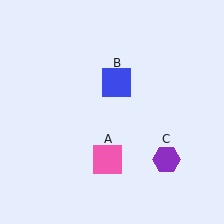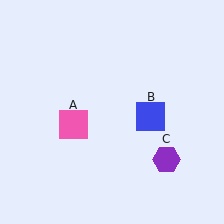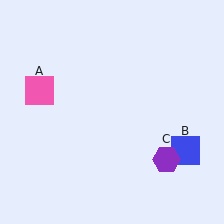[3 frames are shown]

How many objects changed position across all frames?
2 objects changed position: pink square (object A), blue square (object B).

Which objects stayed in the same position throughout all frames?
Purple hexagon (object C) remained stationary.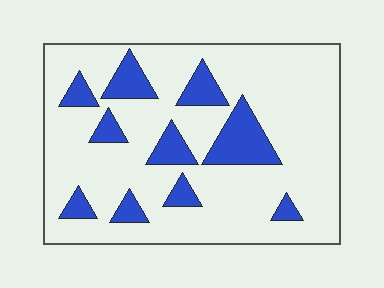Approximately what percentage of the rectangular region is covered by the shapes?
Approximately 20%.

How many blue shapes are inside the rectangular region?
10.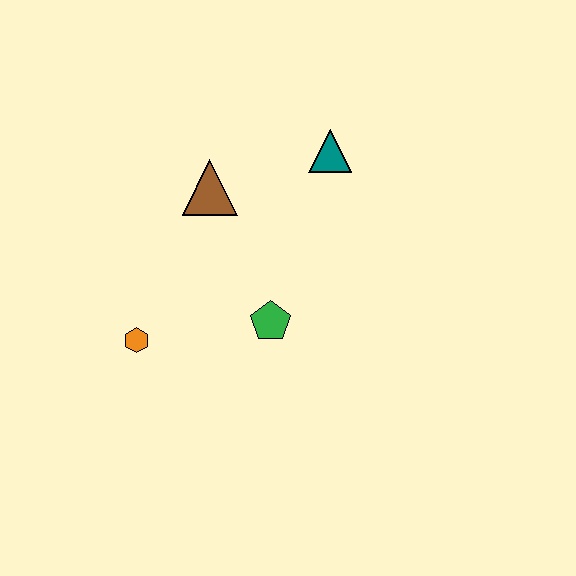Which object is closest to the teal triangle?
The brown triangle is closest to the teal triangle.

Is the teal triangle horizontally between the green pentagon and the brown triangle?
No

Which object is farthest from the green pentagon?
The teal triangle is farthest from the green pentagon.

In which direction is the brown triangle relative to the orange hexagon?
The brown triangle is above the orange hexagon.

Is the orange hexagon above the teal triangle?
No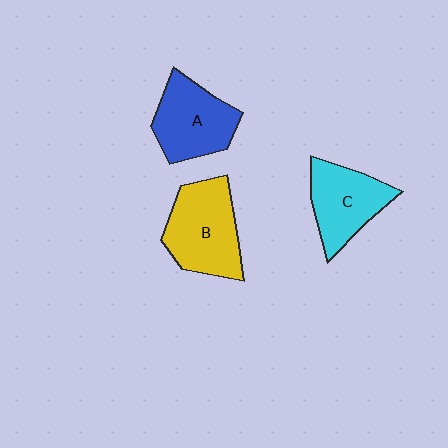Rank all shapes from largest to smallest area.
From largest to smallest: B (yellow), A (blue), C (cyan).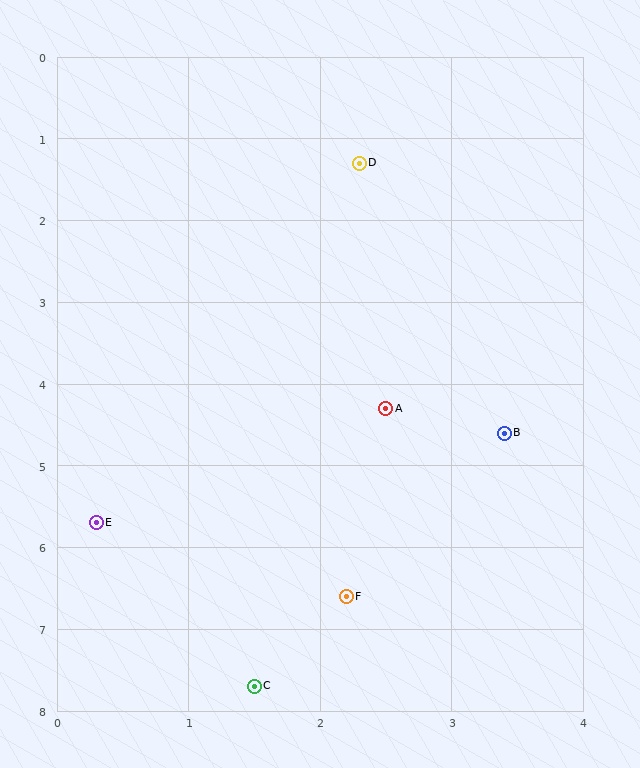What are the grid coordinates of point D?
Point D is at approximately (2.3, 1.3).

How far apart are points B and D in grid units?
Points B and D are about 3.5 grid units apart.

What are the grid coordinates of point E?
Point E is at approximately (0.3, 5.7).